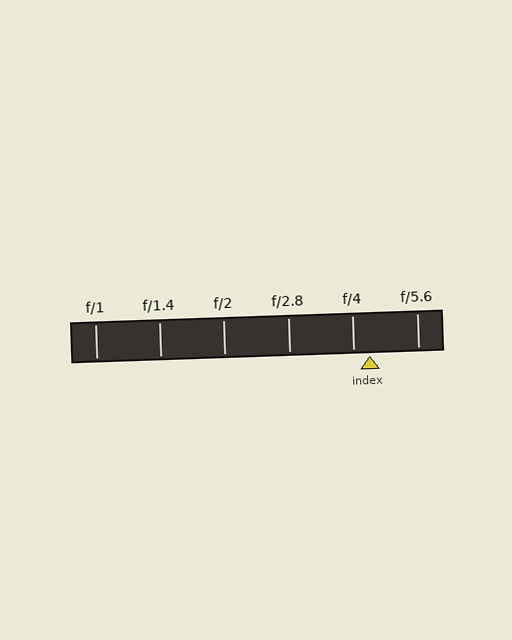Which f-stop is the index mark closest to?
The index mark is closest to f/4.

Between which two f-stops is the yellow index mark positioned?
The index mark is between f/4 and f/5.6.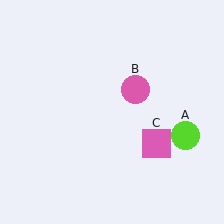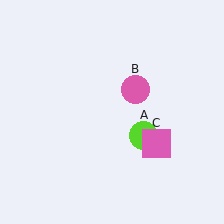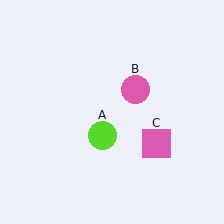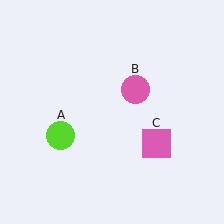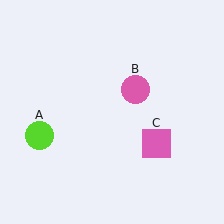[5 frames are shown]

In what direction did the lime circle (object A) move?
The lime circle (object A) moved left.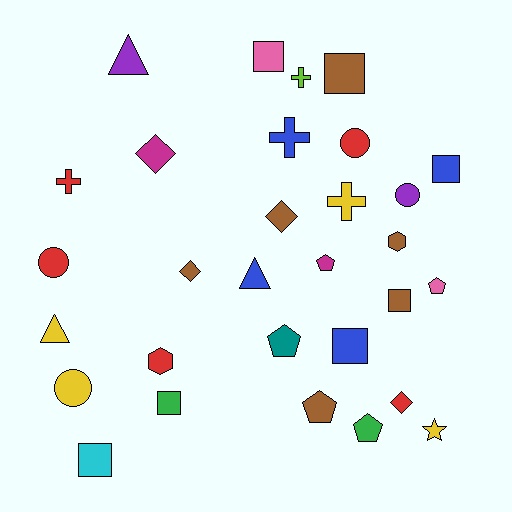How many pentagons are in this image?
There are 5 pentagons.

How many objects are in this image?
There are 30 objects.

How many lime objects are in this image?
There is 1 lime object.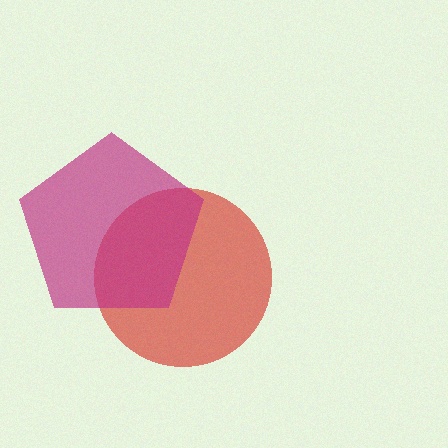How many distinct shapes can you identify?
There are 2 distinct shapes: a red circle, a magenta pentagon.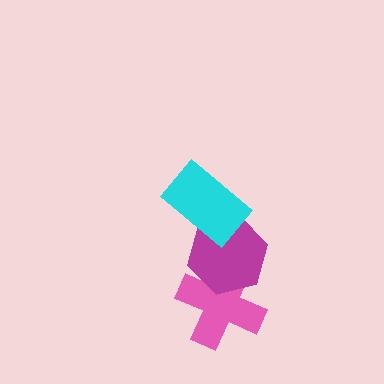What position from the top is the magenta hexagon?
The magenta hexagon is 2nd from the top.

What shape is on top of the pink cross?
The magenta hexagon is on top of the pink cross.